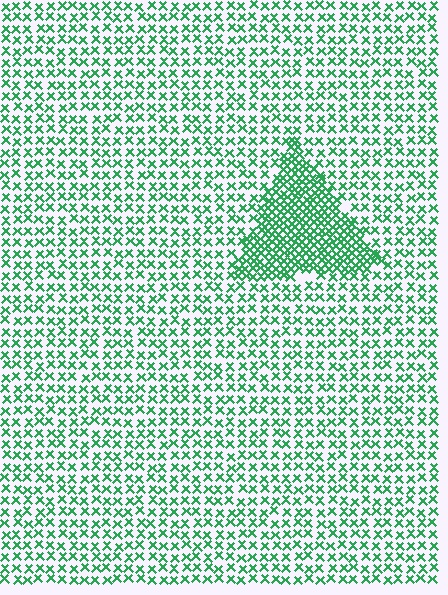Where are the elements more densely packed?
The elements are more densely packed inside the triangle boundary.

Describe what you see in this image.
The image contains small green elements arranged at two different densities. A triangle-shaped region is visible where the elements are more densely packed than the surrounding area.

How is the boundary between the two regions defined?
The boundary is defined by a change in element density (approximately 2.2x ratio). All elements are the same color, size, and shape.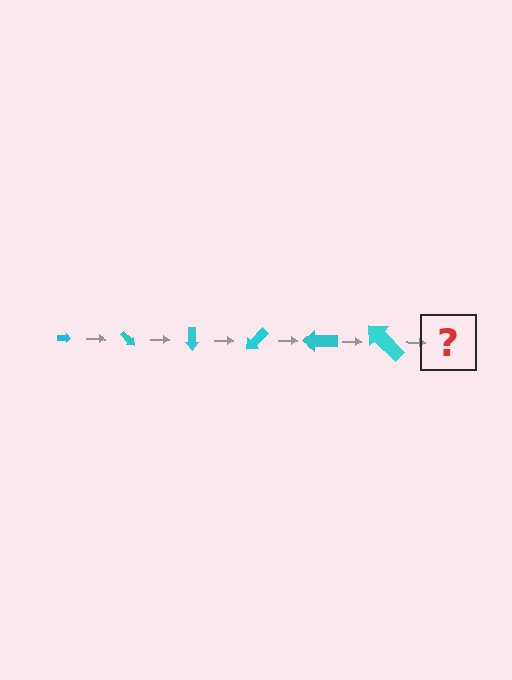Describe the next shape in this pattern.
It should be an arrow, larger than the previous one and rotated 270 degrees from the start.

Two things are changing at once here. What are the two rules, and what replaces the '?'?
The two rules are that the arrow grows larger each step and it rotates 45 degrees each step. The '?' should be an arrow, larger than the previous one and rotated 270 degrees from the start.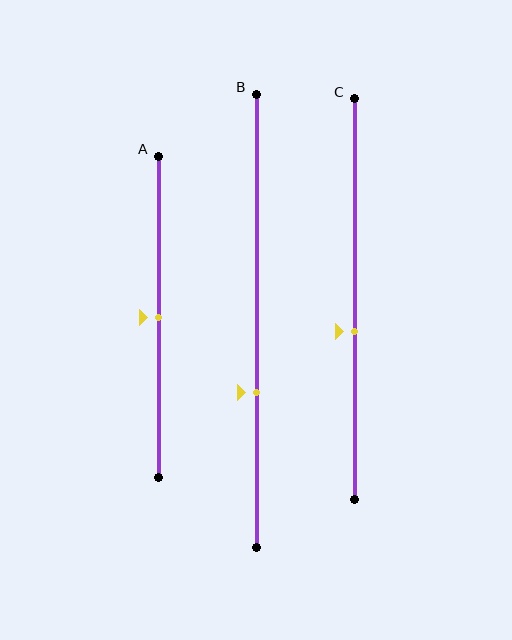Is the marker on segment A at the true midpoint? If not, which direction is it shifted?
Yes, the marker on segment A is at the true midpoint.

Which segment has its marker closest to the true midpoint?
Segment A has its marker closest to the true midpoint.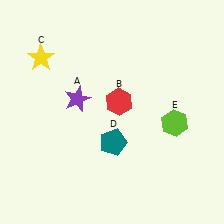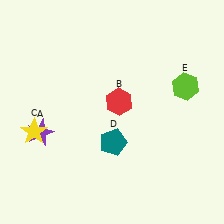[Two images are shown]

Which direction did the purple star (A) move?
The purple star (A) moved left.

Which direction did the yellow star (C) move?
The yellow star (C) moved down.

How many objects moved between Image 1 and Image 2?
3 objects moved between the two images.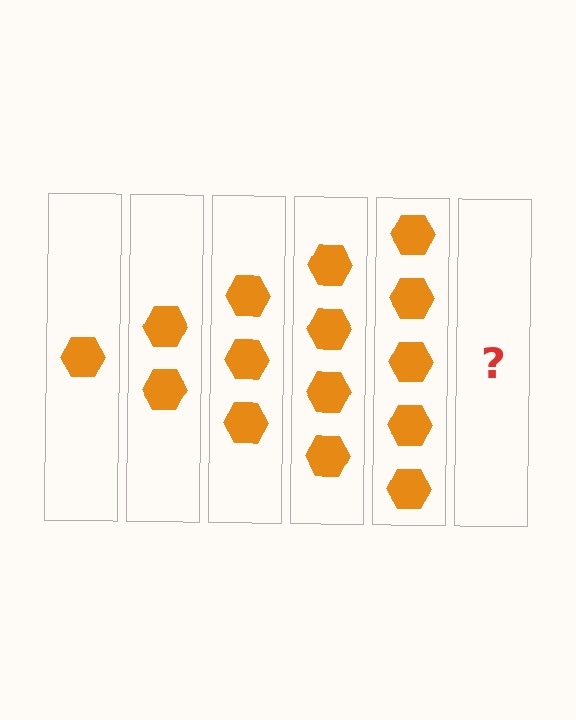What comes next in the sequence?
The next element should be 6 hexagons.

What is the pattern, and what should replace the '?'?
The pattern is that each step adds one more hexagon. The '?' should be 6 hexagons.